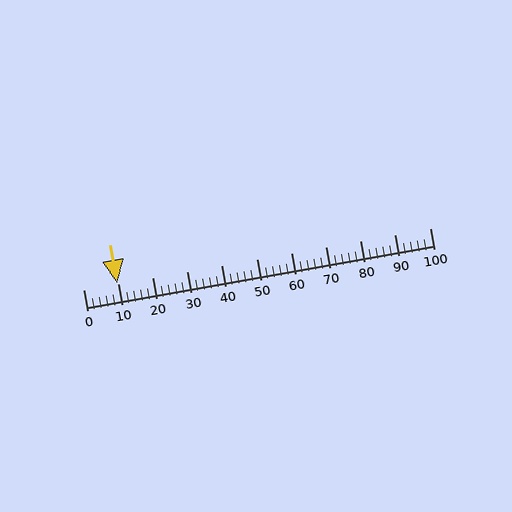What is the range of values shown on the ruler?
The ruler shows values from 0 to 100.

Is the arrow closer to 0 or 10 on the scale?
The arrow is closer to 10.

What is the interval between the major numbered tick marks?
The major tick marks are spaced 10 units apart.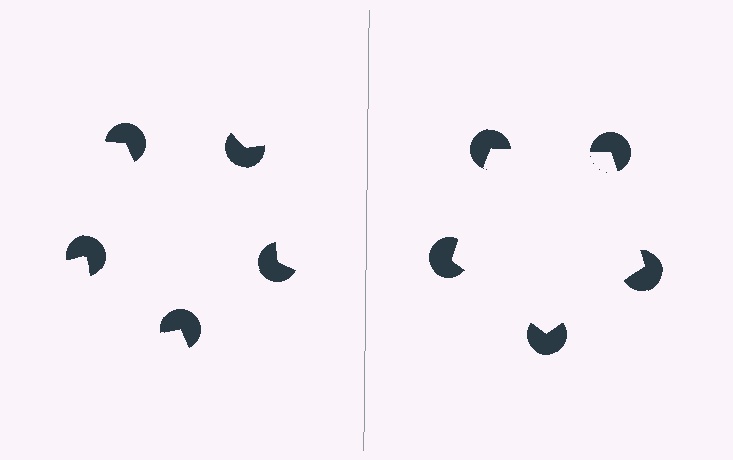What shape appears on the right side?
An illusory pentagon.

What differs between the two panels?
The pac-man discs are positioned identically on both sides; only the wedge orientations differ. On the right they align to a pentagon; on the left they are misaligned.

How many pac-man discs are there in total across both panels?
10 — 5 on each side.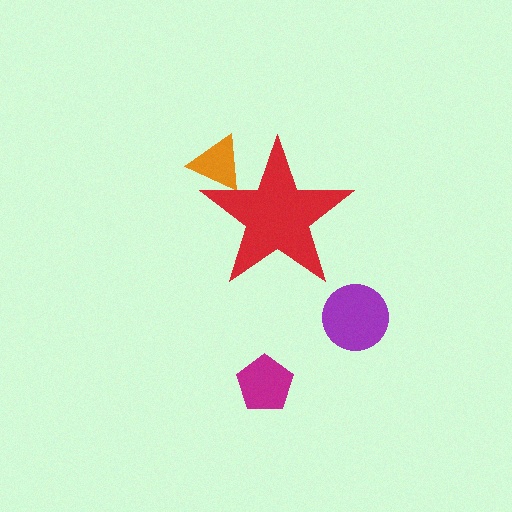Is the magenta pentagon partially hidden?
No, the magenta pentagon is fully visible.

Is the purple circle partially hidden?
No, the purple circle is fully visible.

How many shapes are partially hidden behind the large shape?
1 shape is partially hidden.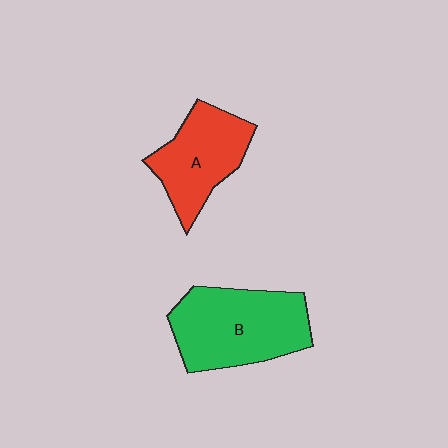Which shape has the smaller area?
Shape A (red).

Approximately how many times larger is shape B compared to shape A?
Approximately 1.3 times.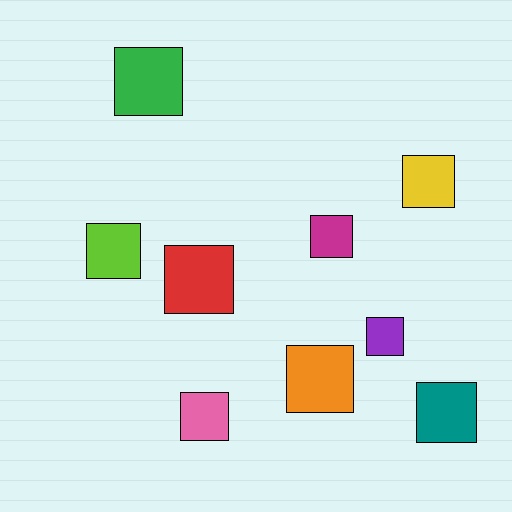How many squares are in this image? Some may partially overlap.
There are 9 squares.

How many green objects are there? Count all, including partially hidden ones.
There is 1 green object.